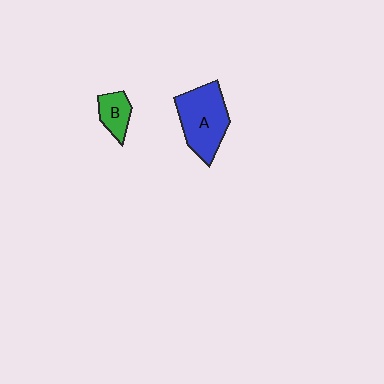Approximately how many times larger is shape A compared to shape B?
Approximately 2.4 times.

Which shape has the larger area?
Shape A (blue).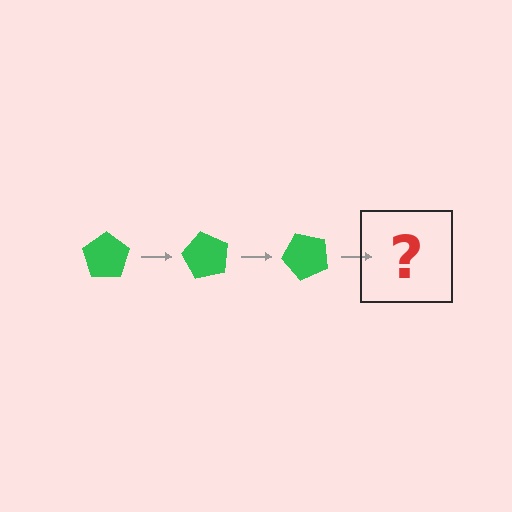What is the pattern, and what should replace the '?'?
The pattern is that the pentagon rotates 60 degrees each step. The '?' should be a green pentagon rotated 180 degrees.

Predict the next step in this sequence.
The next step is a green pentagon rotated 180 degrees.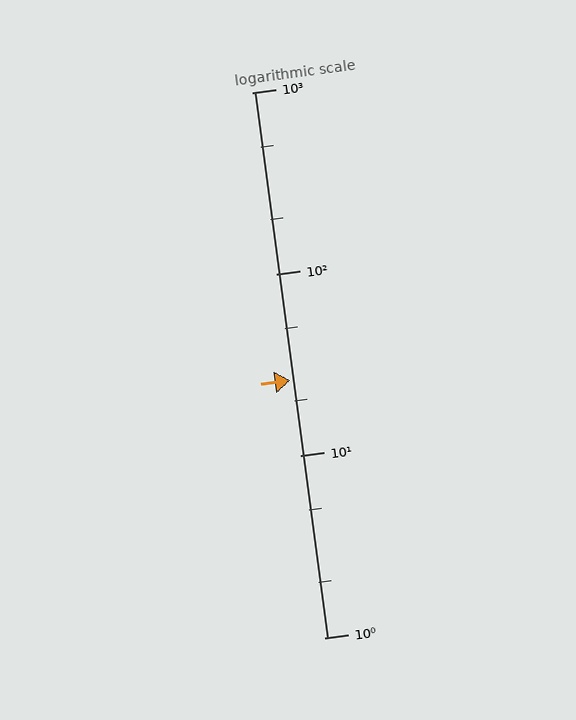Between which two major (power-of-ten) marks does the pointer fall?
The pointer is between 10 and 100.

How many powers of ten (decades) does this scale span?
The scale spans 3 decades, from 1 to 1000.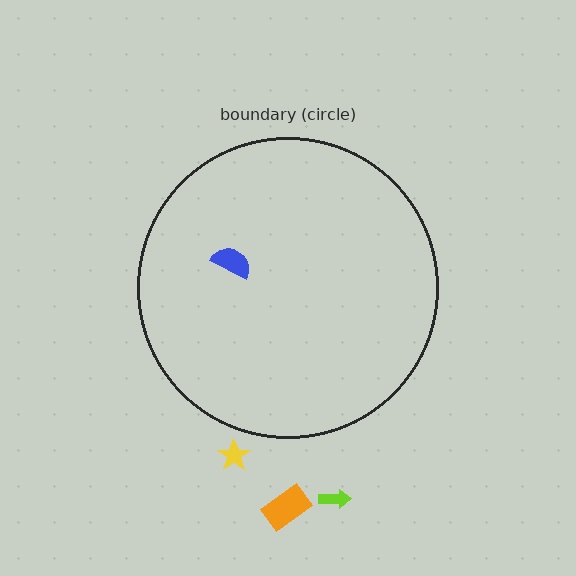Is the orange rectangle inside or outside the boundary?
Outside.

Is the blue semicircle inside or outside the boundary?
Inside.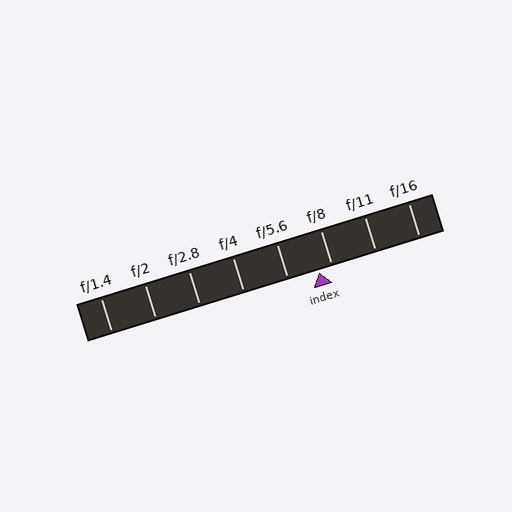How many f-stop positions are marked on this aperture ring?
There are 8 f-stop positions marked.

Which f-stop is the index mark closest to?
The index mark is closest to f/8.